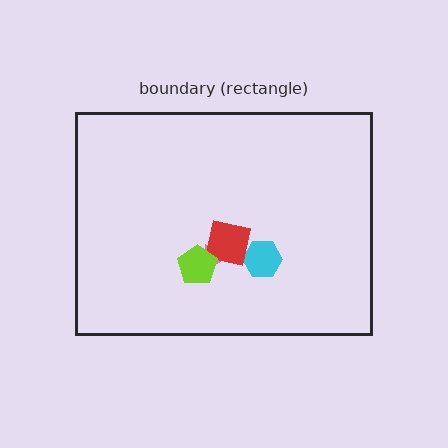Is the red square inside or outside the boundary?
Inside.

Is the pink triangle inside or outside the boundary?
Inside.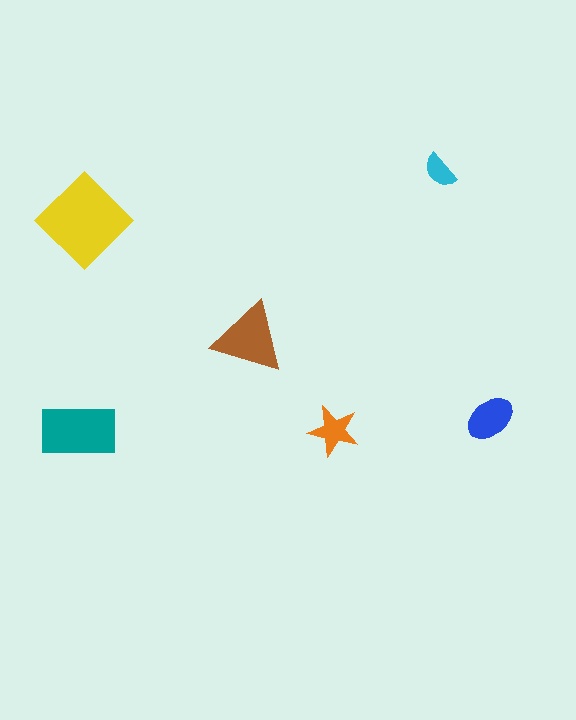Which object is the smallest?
The cyan semicircle.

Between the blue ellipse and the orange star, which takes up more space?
The blue ellipse.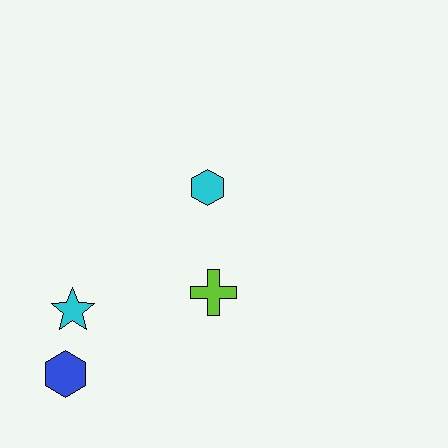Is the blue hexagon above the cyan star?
No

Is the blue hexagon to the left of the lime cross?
Yes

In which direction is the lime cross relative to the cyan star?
The lime cross is to the right of the cyan star.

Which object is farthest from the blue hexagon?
The cyan hexagon is farthest from the blue hexagon.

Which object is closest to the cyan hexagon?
The lime cross is closest to the cyan hexagon.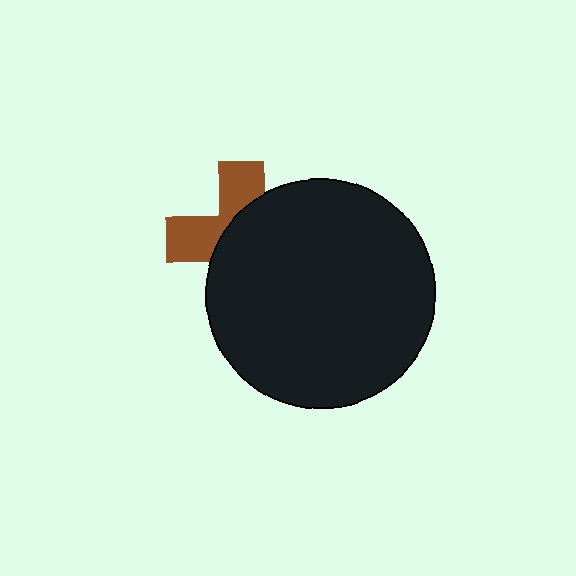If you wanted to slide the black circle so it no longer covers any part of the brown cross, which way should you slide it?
Slide it right — that is the most direct way to separate the two shapes.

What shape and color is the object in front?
The object in front is a black circle.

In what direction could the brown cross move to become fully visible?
The brown cross could move left. That would shift it out from behind the black circle entirely.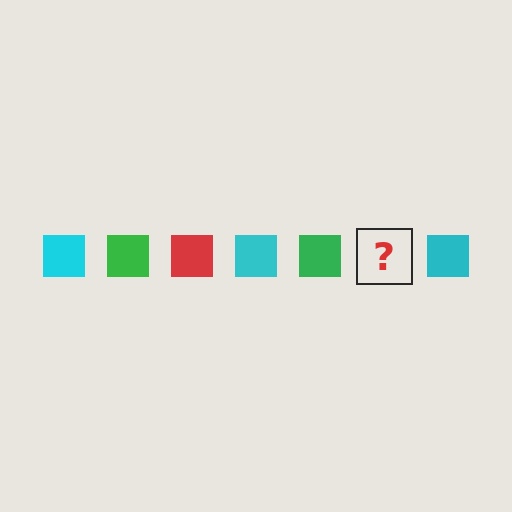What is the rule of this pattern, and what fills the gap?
The rule is that the pattern cycles through cyan, green, red squares. The gap should be filled with a red square.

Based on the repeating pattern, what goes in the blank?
The blank should be a red square.